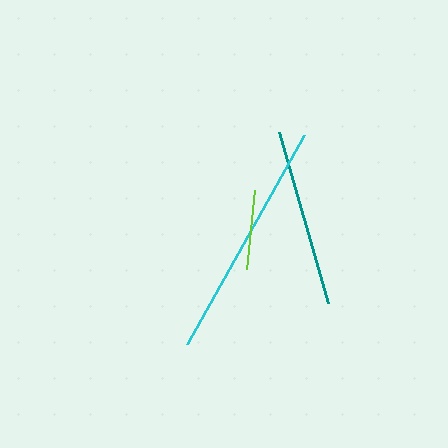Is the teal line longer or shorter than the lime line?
The teal line is longer than the lime line.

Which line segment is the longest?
The cyan line is the longest at approximately 239 pixels.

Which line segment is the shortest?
The lime line is the shortest at approximately 79 pixels.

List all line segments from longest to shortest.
From longest to shortest: cyan, teal, lime.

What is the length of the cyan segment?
The cyan segment is approximately 239 pixels long.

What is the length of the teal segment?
The teal segment is approximately 178 pixels long.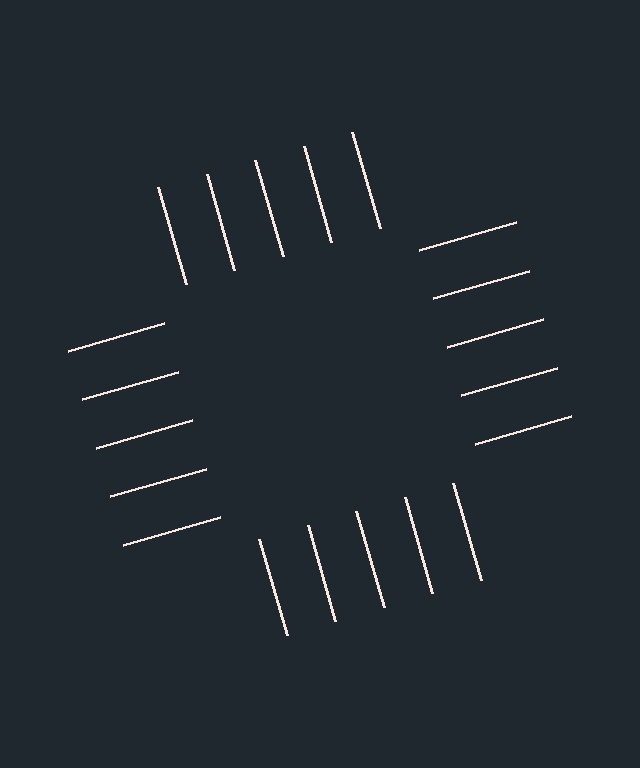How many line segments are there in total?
20 — 5 along each of the 4 edges.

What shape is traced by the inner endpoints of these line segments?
An illusory square — the line segments terminate on its edges but no continuous stroke is drawn.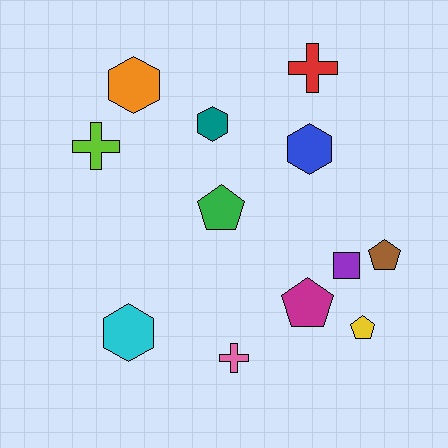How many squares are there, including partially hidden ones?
There is 1 square.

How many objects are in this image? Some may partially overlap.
There are 12 objects.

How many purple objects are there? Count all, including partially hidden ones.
There is 1 purple object.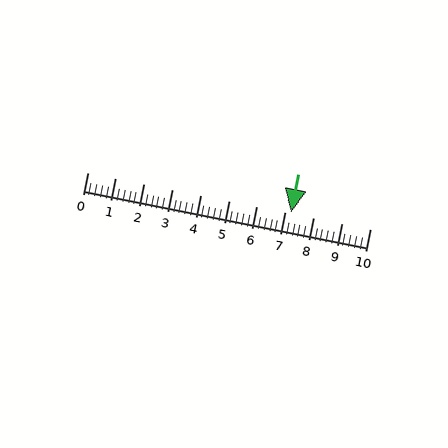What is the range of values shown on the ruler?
The ruler shows values from 0 to 10.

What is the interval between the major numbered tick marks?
The major tick marks are spaced 1 units apart.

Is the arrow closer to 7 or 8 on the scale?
The arrow is closer to 7.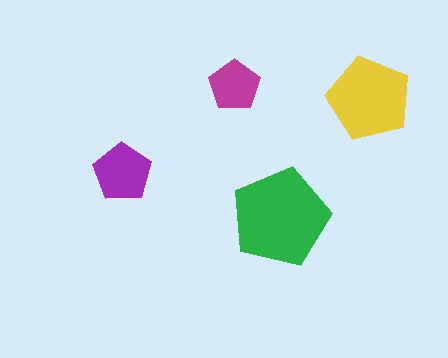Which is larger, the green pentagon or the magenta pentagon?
The green one.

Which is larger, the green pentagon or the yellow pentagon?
The green one.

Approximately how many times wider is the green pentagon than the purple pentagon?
About 1.5 times wider.